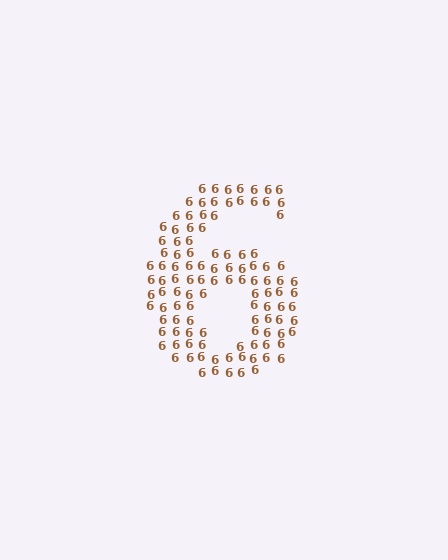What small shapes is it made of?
It is made of small digit 6's.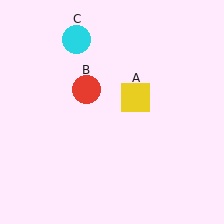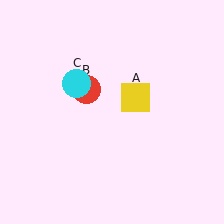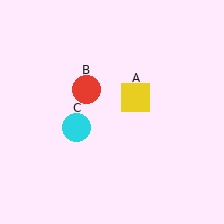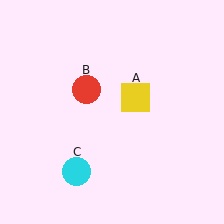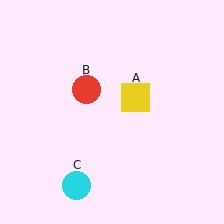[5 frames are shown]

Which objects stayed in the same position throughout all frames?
Yellow square (object A) and red circle (object B) remained stationary.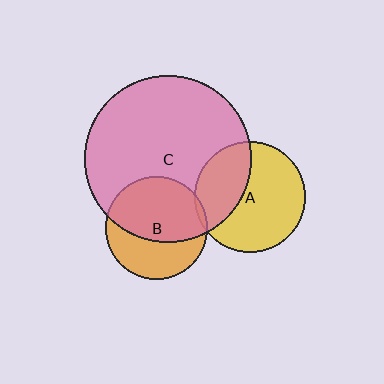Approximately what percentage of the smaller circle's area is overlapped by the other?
Approximately 5%.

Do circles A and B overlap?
Yes.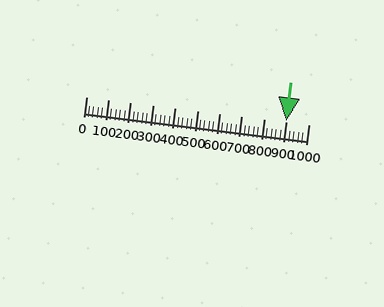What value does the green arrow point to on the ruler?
The green arrow points to approximately 900.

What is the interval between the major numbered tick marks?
The major tick marks are spaced 100 units apart.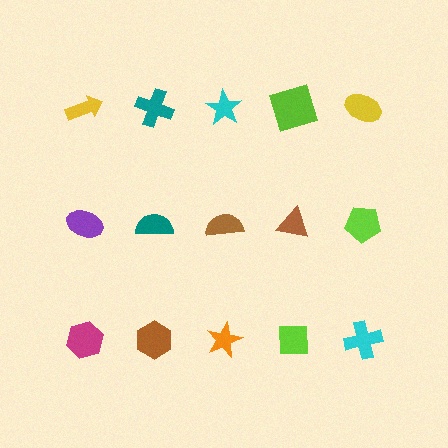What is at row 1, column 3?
A cyan star.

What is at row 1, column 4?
A lime square.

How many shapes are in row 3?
5 shapes.